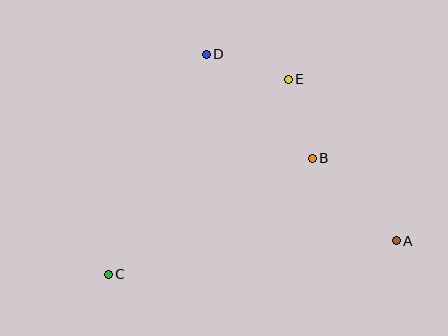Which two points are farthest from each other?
Points A and C are farthest from each other.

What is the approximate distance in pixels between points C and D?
The distance between C and D is approximately 241 pixels.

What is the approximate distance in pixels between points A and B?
The distance between A and B is approximately 118 pixels.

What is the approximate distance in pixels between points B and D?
The distance between B and D is approximately 149 pixels.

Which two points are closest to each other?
Points B and E are closest to each other.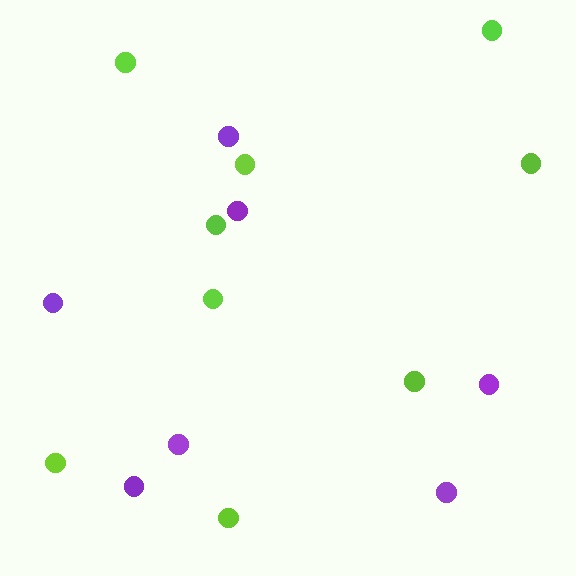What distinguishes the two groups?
There are 2 groups: one group of purple circles (7) and one group of lime circles (9).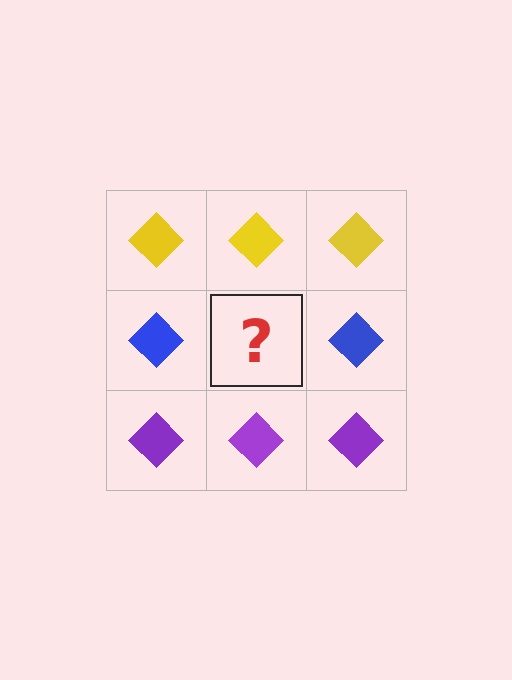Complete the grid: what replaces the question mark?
The question mark should be replaced with a blue diamond.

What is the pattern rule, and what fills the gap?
The rule is that each row has a consistent color. The gap should be filled with a blue diamond.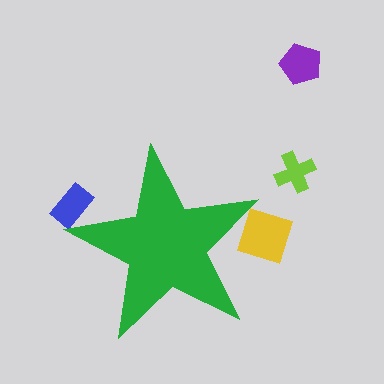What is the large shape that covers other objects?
A green star.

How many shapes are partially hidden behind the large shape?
2 shapes are partially hidden.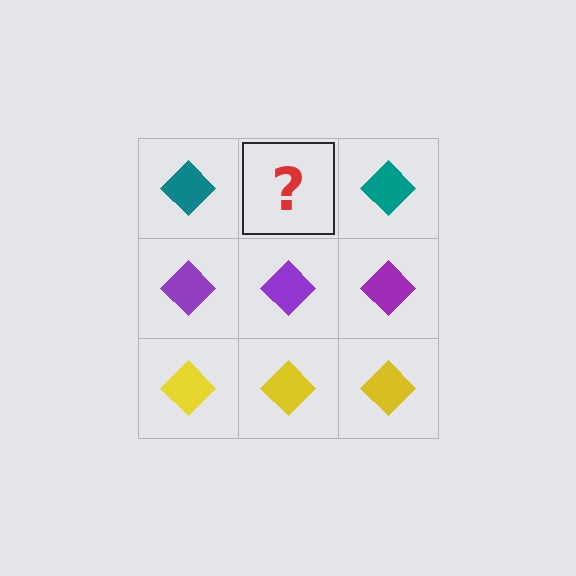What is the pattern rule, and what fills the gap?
The rule is that each row has a consistent color. The gap should be filled with a teal diamond.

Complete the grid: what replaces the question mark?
The question mark should be replaced with a teal diamond.